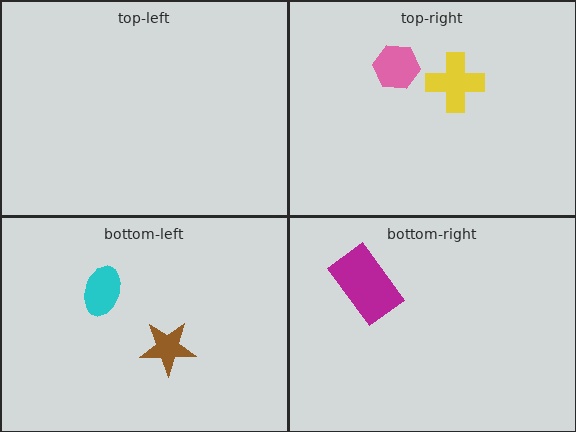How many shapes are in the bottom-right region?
1.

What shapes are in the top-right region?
The yellow cross, the pink hexagon.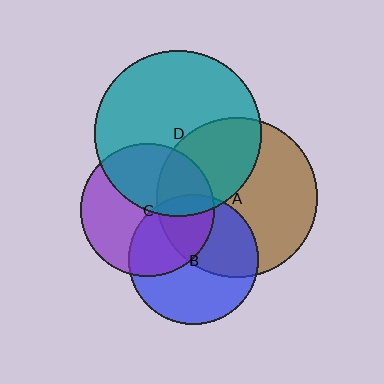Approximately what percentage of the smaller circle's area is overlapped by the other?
Approximately 40%.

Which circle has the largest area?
Circle D (teal).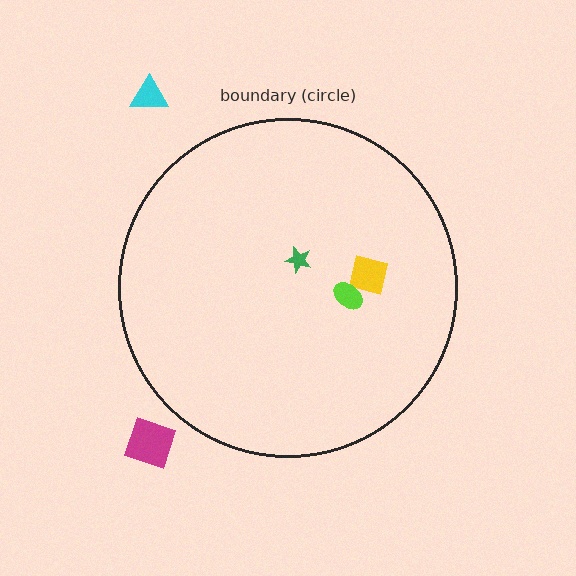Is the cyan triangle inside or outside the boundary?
Outside.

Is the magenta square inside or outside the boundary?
Outside.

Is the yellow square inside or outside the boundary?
Inside.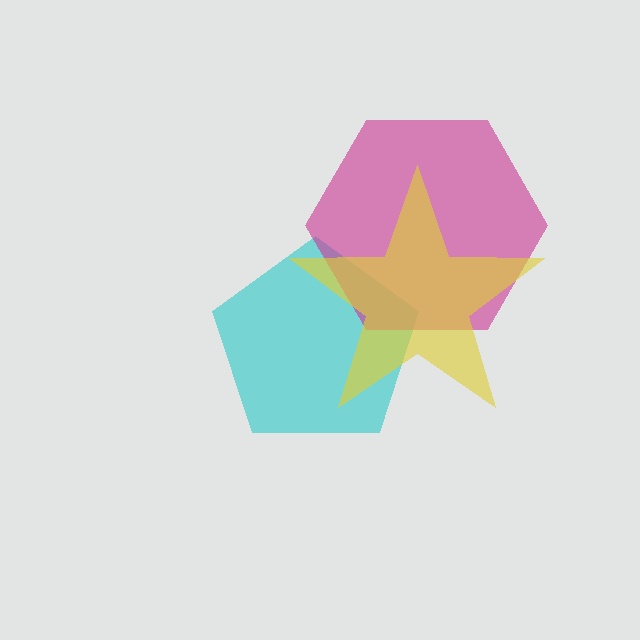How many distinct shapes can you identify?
There are 3 distinct shapes: a cyan pentagon, a magenta hexagon, a yellow star.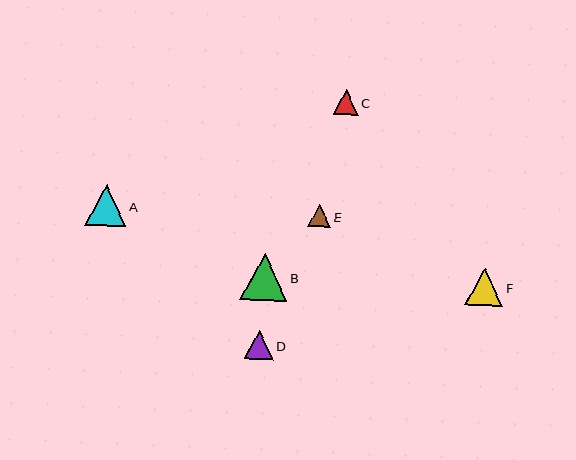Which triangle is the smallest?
Triangle E is the smallest with a size of approximately 23 pixels.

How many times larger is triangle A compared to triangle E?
Triangle A is approximately 1.8 times the size of triangle E.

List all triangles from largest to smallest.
From largest to smallest: B, A, F, D, C, E.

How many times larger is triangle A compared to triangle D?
Triangle A is approximately 1.4 times the size of triangle D.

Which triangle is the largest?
Triangle B is the largest with a size of approximately 47 pixels.